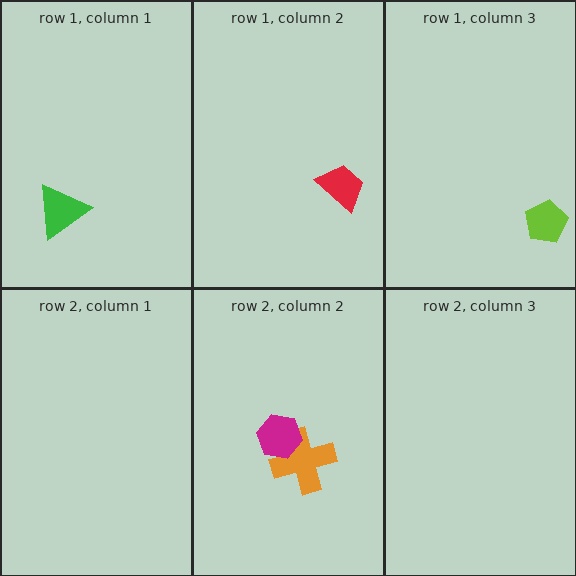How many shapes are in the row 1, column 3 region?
1.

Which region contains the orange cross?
The row 2, column 2 region.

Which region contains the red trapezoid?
The row 1, column 2 region.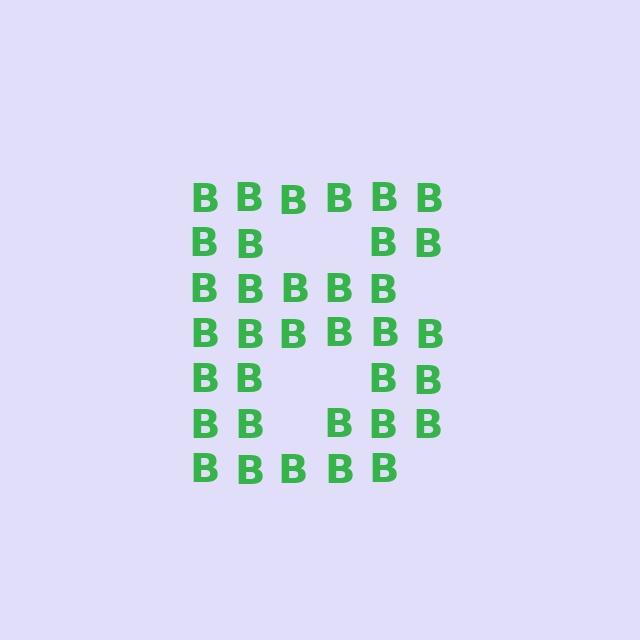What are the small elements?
The small elements are letter B's.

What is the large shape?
The large shape is the letter B.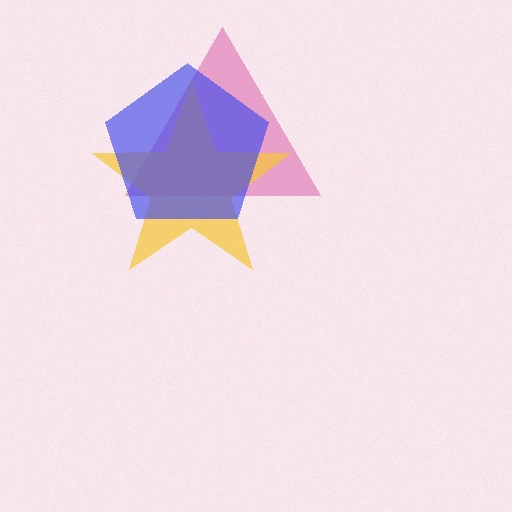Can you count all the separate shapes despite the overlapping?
Yes, there are 3 separate shapes.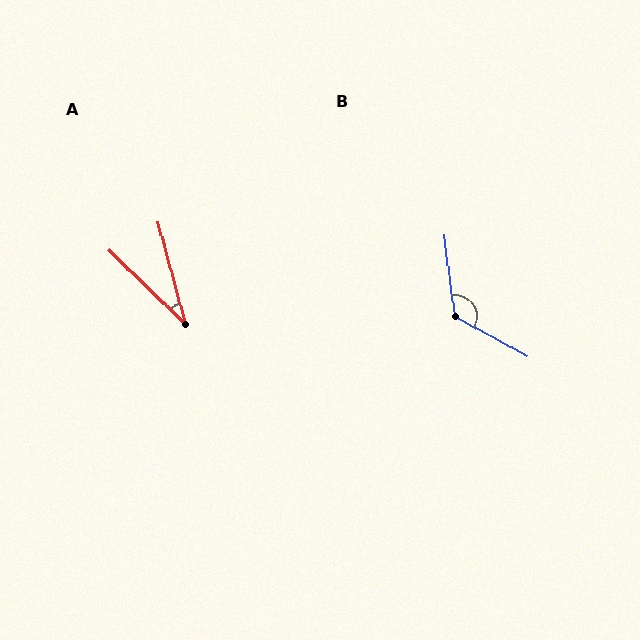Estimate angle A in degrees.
Approximately 31 degrees.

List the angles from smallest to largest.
A (31°), B (127°).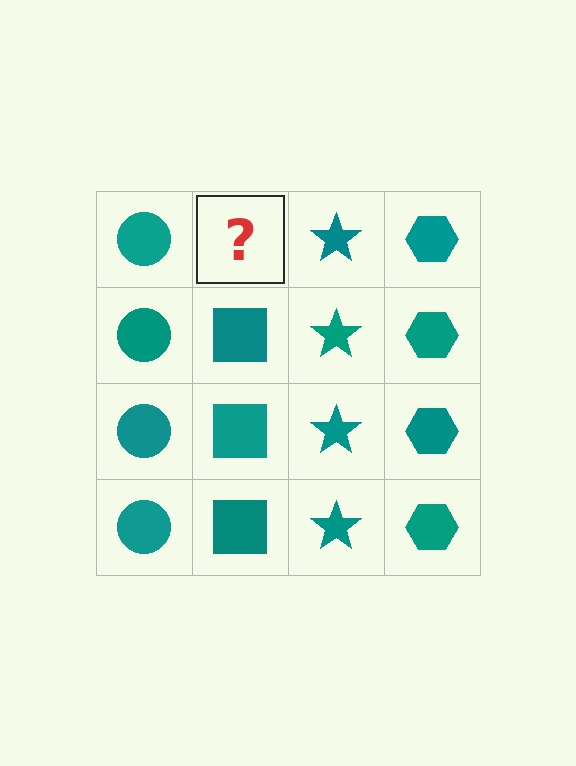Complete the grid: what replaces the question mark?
The question mark should be replaced with a teal square.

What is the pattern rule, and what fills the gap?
The rule is that each column has a consistent shape. The gap should be filled with a teal square.